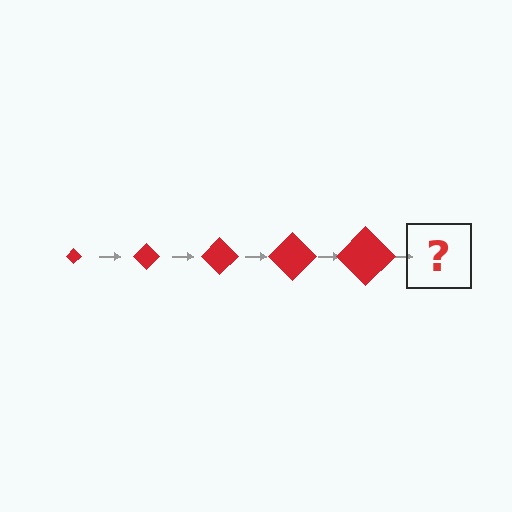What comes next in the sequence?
The next element should be a red diamond, larger than the previous one.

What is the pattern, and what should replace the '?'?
The pattern is that the diamond gets progressively larger each step. The '?' should be a red diamond, larger than the previous one.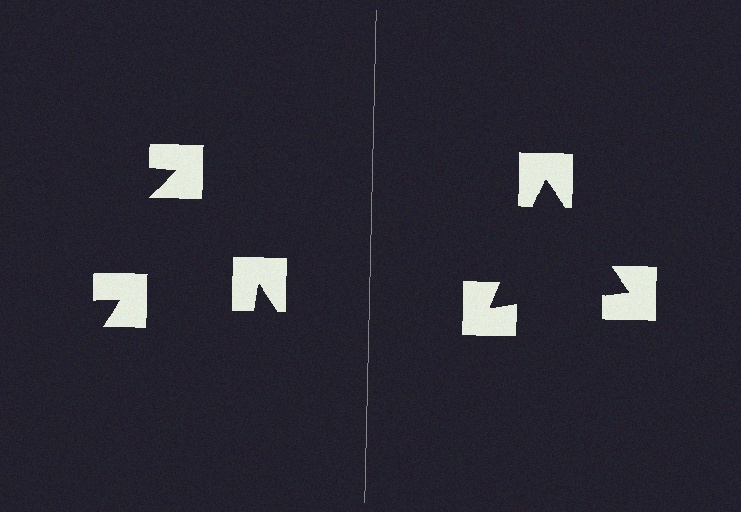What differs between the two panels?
The notched squares are positioned identically on both sides; only the wedge orientations differ. On the right they align to a triangle; on the left they are misaligned.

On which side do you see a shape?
An illusory triangle appears on the right side. On the left side the wedge cuts are rotated, so no coherent shape forms.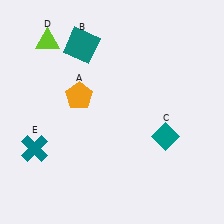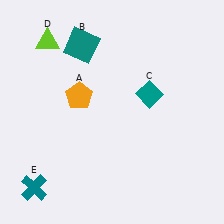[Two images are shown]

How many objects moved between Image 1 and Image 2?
2 objects moved between the two images.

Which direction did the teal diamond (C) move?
The teal diamond (C) moved up.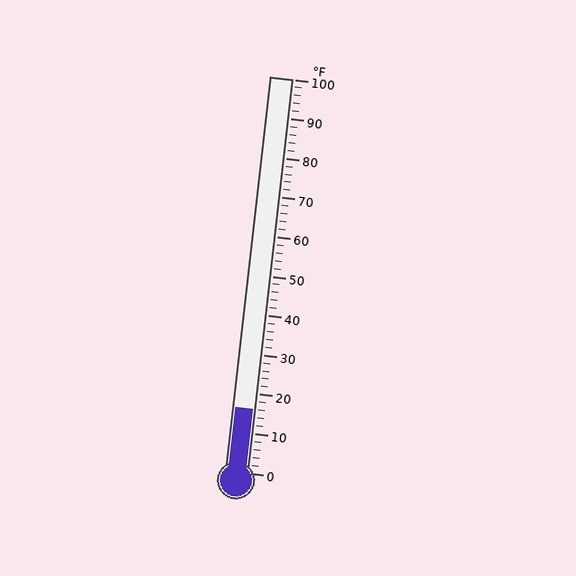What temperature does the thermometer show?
The thermometer shows approximately 16°F.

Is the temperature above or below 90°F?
The temperature is below 90°F.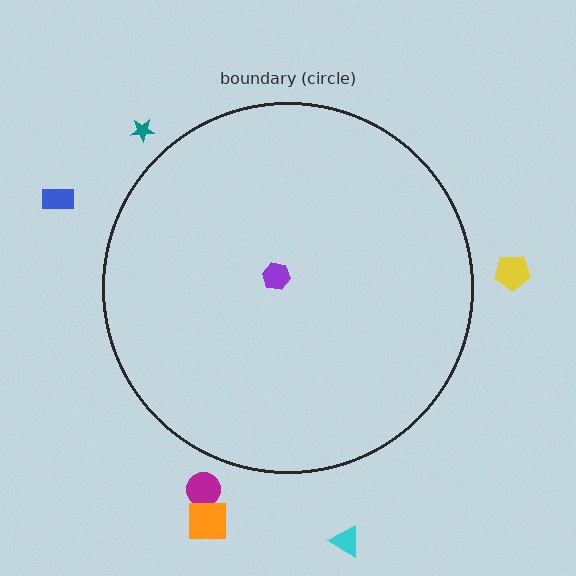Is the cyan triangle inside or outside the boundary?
Outside.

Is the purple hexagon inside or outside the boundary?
Inside.